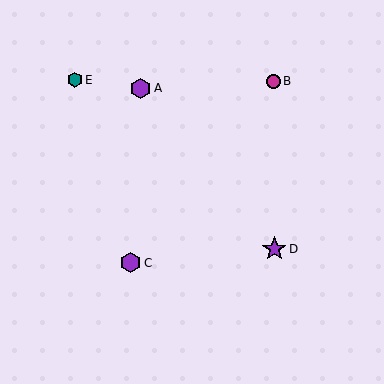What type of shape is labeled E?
Shape E is a teal hexagon.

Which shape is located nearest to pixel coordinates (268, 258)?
The purple star (labeled D) at (274, 249) is nearest to that location.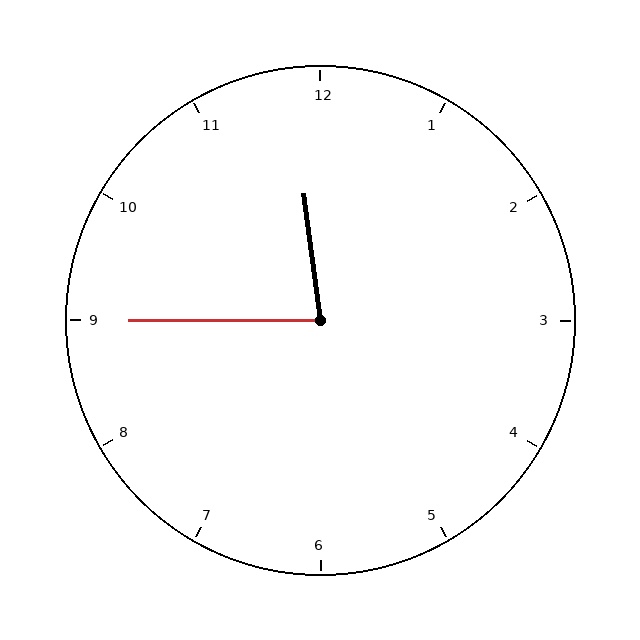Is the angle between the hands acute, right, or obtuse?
It is acute.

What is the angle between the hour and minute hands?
Approximately 82 degrees.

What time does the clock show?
11:45.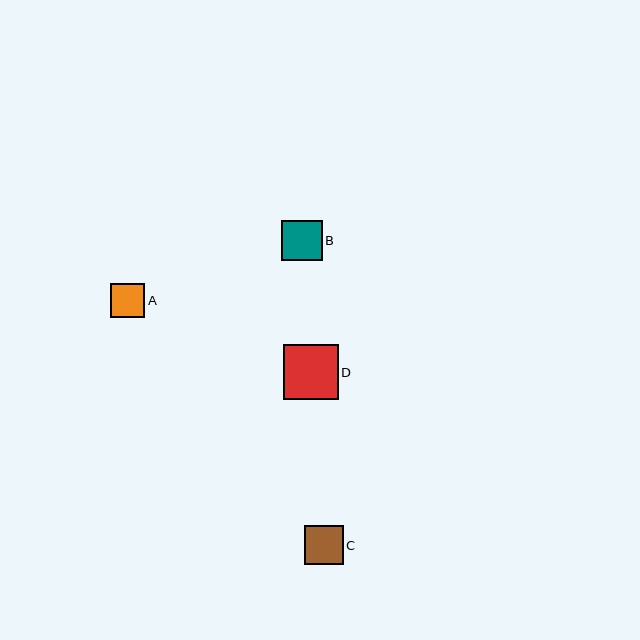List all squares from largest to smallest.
From largest to smallest: D, B, C, A.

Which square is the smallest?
Square A is the smallest with a size of approximately 35 pixels.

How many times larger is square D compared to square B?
Square D is approximately 1.4 times the size of square B.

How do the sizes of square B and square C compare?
Square B and square C are approximately the same size.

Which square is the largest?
Square D is the largest with a size of approximately 55 pixels.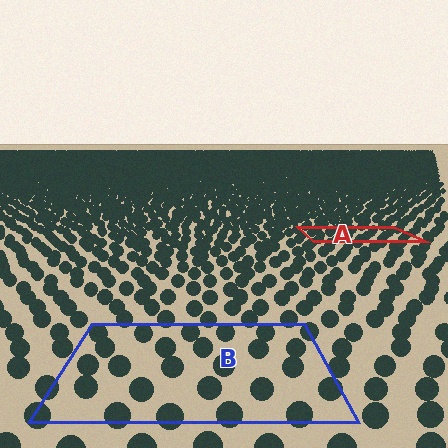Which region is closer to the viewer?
Region B is closer. The texture elements there are larger and more spread out.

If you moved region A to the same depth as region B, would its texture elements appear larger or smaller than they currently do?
They would appear larger. At a closer depth, the same texture elements are projected at a bigger on-screen size.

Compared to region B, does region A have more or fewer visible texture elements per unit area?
Region A has more texture elements per unit area — they are packed more densely because it is farther away.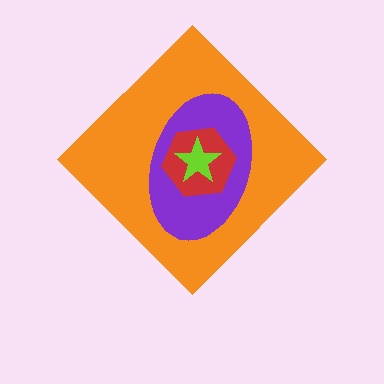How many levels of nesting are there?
4.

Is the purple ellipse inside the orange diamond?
Yes.